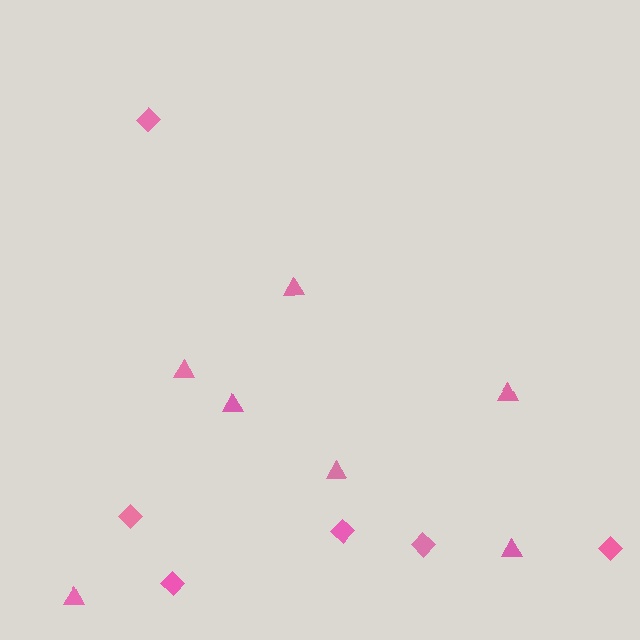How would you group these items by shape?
There are 2 groups: one group of diamonds (6) and one group of triangles (7).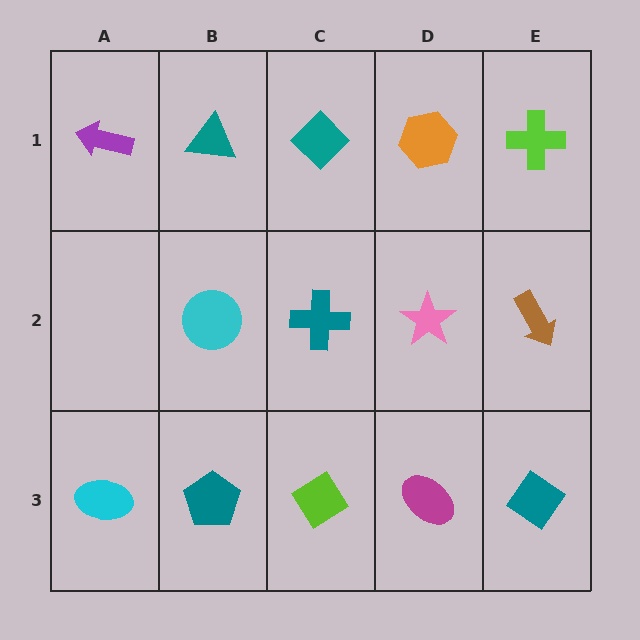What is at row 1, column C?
A teal diamond.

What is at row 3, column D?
A magenta ellipse.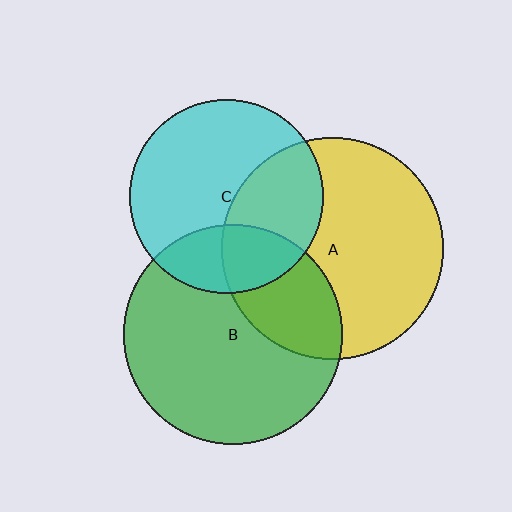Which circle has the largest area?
Circle A (yellow).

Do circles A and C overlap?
Yes.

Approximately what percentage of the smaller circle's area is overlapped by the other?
Approximately 35%.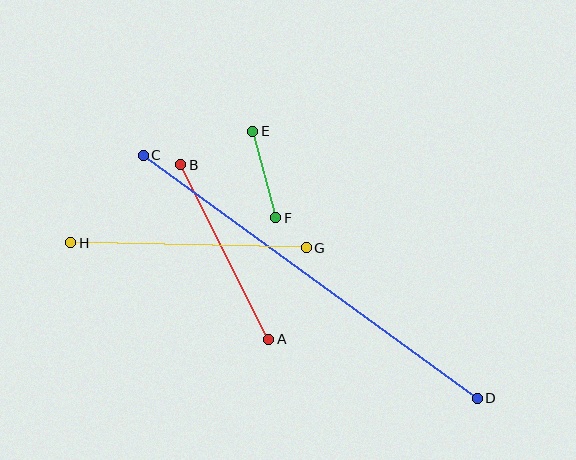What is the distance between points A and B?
The distance is approximately 195 pixels.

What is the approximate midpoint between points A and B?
The midpoint is at approximately (225, 252) pixels.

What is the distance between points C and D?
The distance is approximately 413 pixels.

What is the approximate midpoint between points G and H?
The midpoint is at approximately (189, 245) pixels.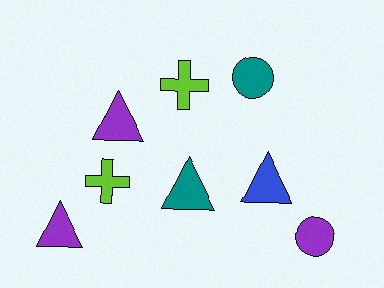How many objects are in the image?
There are 8 objects.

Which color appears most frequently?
Purple, with 3 objects.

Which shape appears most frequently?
Triangle, with 4 objects.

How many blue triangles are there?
There is 1 blue triangle.